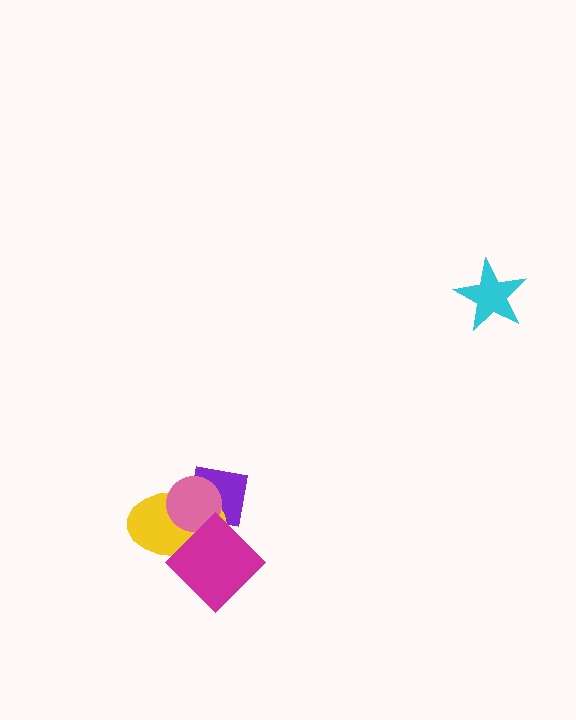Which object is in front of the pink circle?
The magenta diamond is in front of the pink circle.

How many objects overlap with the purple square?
3 objects overlap with the purple square.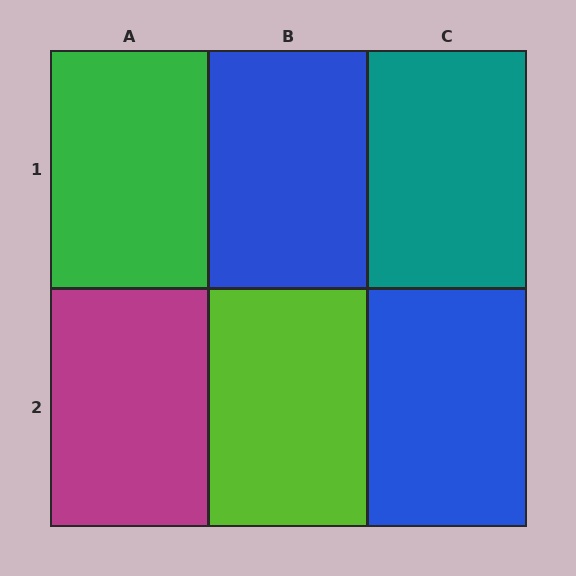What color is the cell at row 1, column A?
Green.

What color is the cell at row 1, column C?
Teal.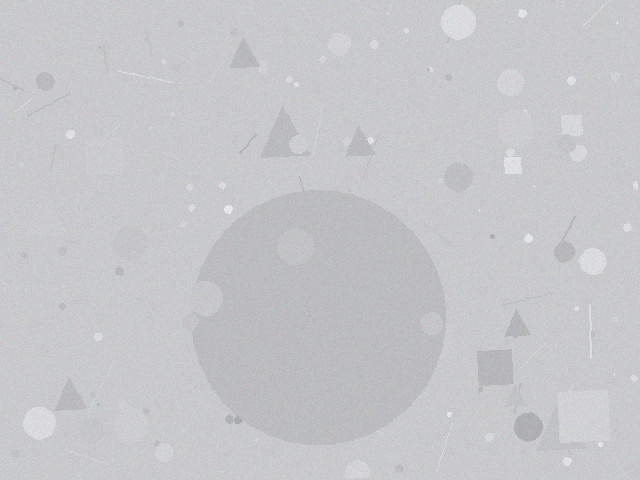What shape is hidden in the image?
A circle is hidden in the image.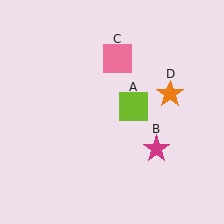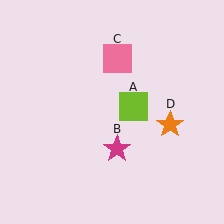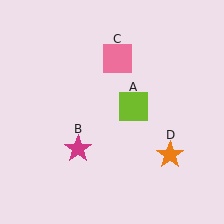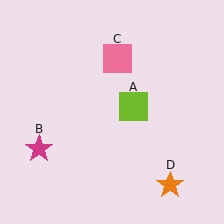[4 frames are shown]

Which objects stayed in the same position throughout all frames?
Lime square (object A) and pink square (object C) remained stationary.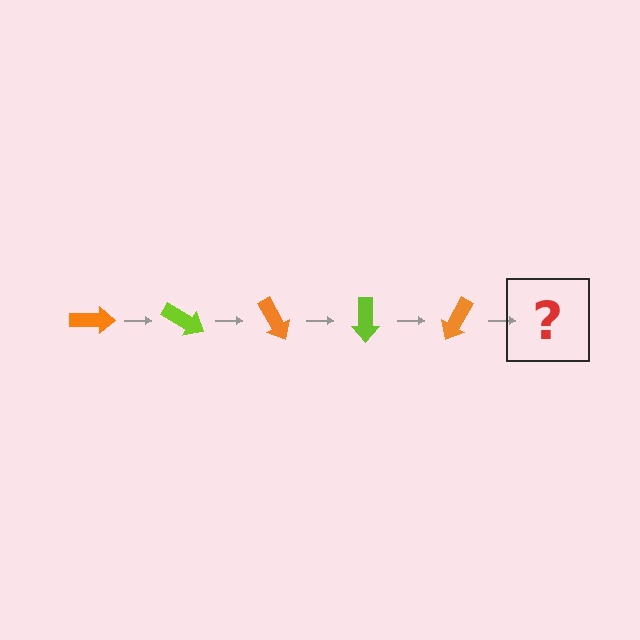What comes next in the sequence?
The next element should be a lime arrow, rotated 150 degrees from the start.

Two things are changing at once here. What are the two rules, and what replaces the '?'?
The two rules are that it rotates 30 degrees each step and the color cycles through orange and lime. The '?' should be a lime arrow, rotated 150 degrees from the start.